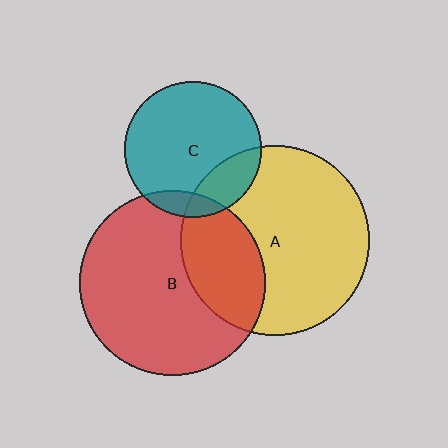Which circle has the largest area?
Circle A (yellow).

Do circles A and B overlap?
Yes.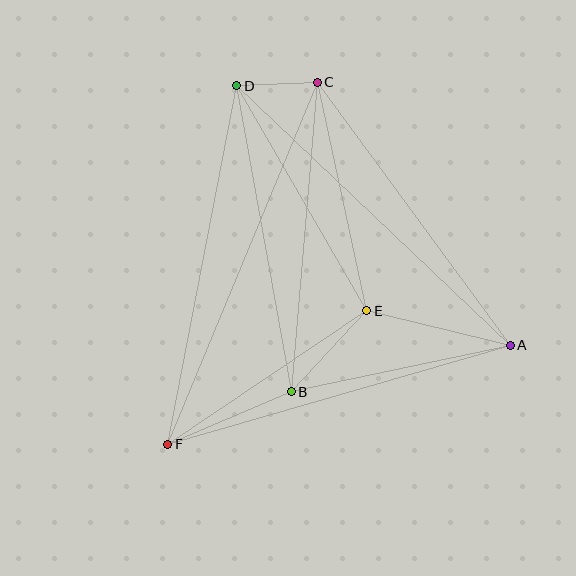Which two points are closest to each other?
Points C and D are closest to each other.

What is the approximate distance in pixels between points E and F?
The distance between E and F is approximately 240 pixels.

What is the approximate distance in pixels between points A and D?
The distance between A and D is approximately 377 pixels.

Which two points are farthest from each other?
Points C and F are farthest from each other.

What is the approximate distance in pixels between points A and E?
The distance between A and E is approximately 148 pixels.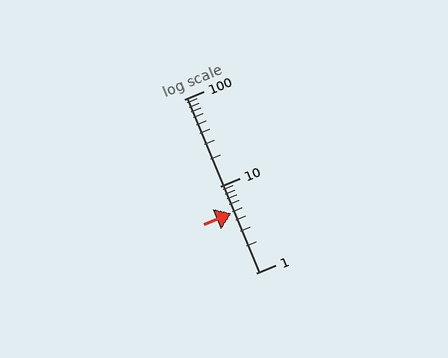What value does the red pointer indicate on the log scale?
The pointer indicates approximately 4.8.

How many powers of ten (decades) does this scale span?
The scale spans 2 decades, from 1 to 100.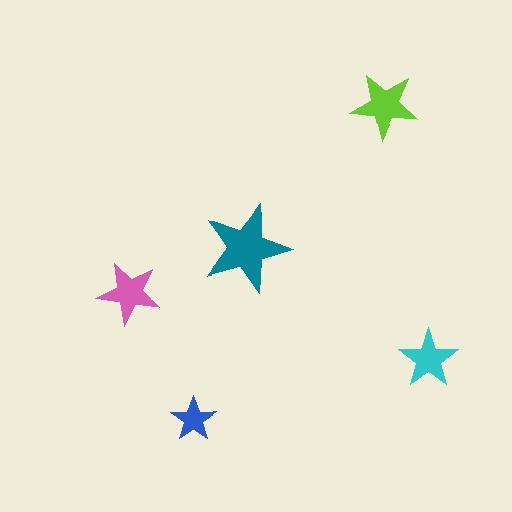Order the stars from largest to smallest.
the teal one, the lime one, the pink one, the cyan one, the blue one.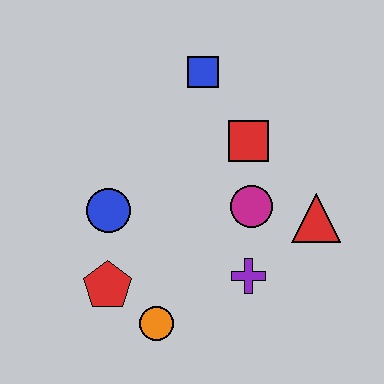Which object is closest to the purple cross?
The magenta circle is closest to the purple cross.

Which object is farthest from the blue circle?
The red triangle is farthest from the blue circle.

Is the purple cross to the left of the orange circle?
No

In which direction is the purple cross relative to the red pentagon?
The purple cross is to the right of the red pentagon.